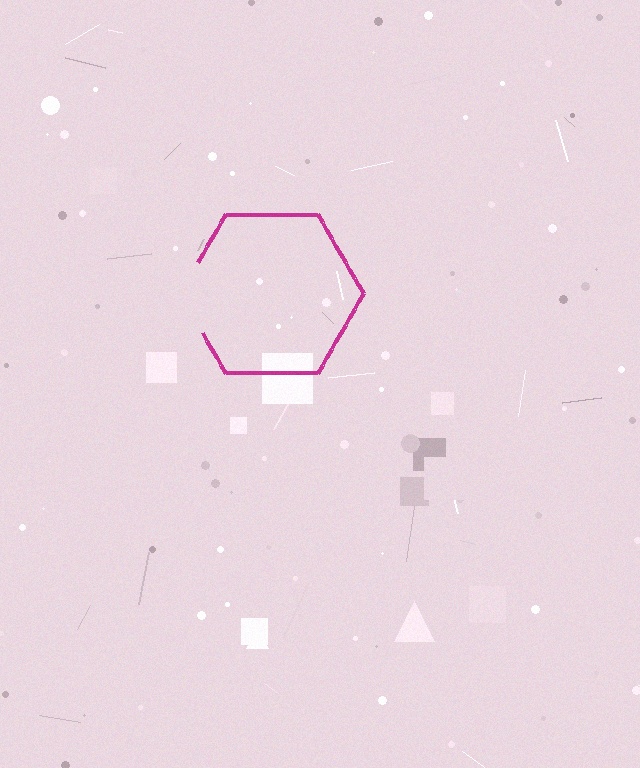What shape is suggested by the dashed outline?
The dashed outline suggests a hexagon.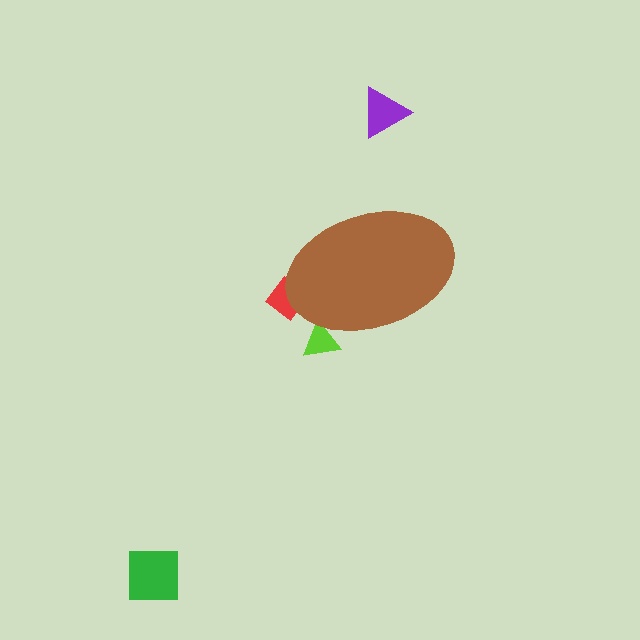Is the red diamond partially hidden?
Yes, the red diamond is partially hidden behind the brown ellipse.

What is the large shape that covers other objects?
A brown ellipse.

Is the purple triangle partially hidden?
No, the purple triangle is fully visible.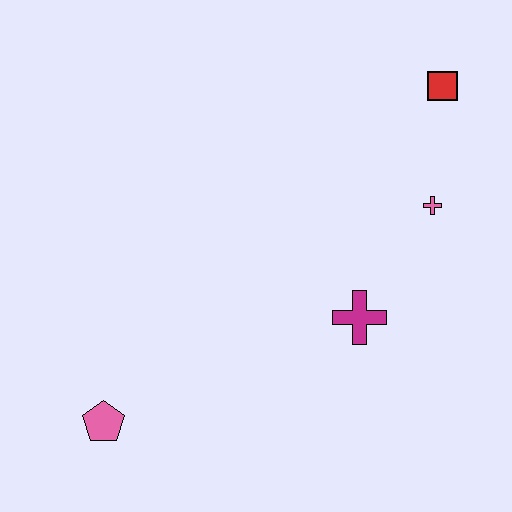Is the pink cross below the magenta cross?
No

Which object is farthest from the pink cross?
The pink pentagon is farthest from the pink cross.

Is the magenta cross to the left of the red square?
Yes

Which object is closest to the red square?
The pink cross is closest to the red square.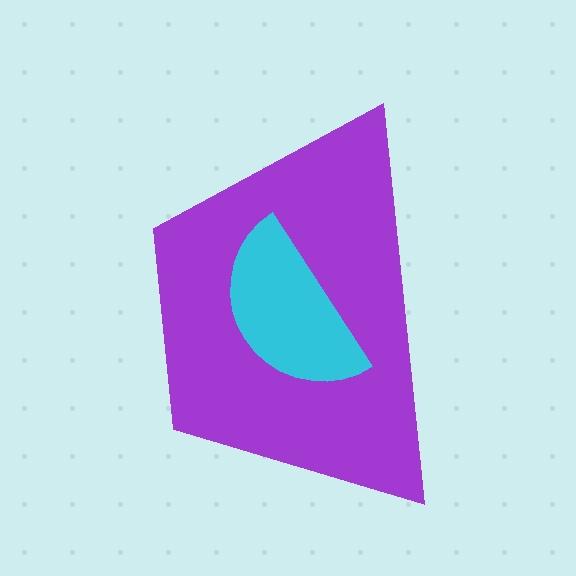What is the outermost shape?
The purple trapezoid.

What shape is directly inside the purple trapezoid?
The cyan semicircle.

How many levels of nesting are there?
2.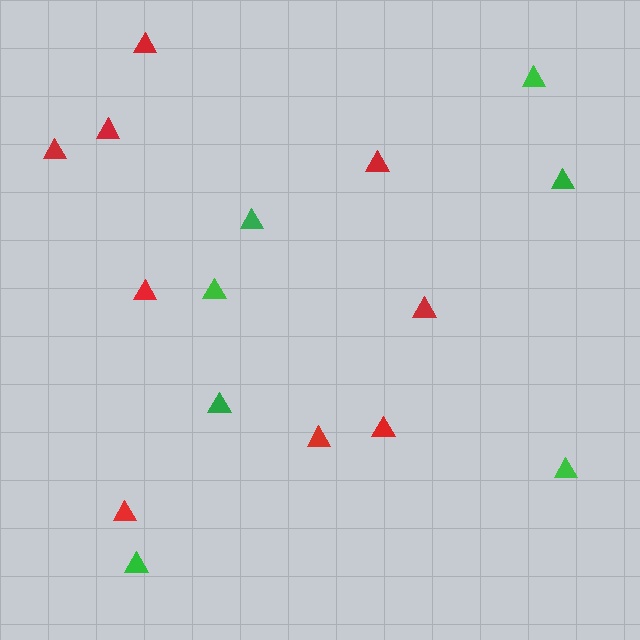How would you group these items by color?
There are 2 groups: one group of red triangles (9) and one group of green triangles (7).